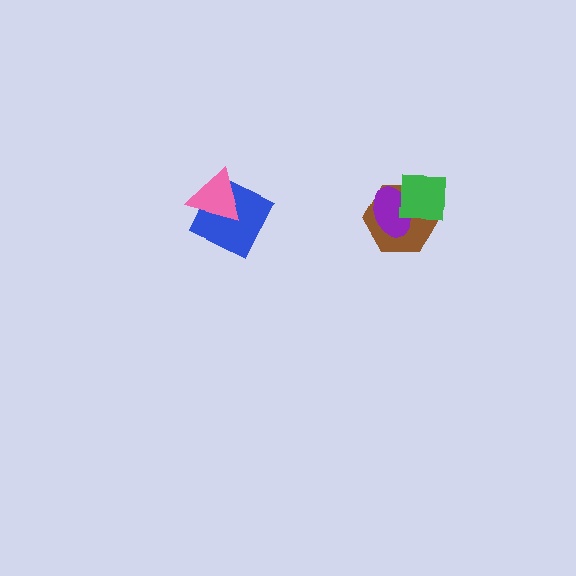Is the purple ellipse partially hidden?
Yes, it is partially covered by another shape.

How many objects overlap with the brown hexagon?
2 objects overlap with the brown hexagon.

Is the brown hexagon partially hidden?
Yes, it is partially covered by another shape.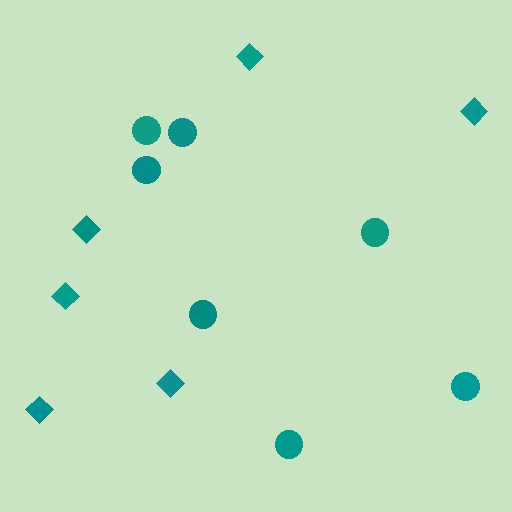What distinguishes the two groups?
There are 2 groups: one group of diamonds (6) and one group of circles (7).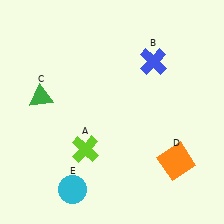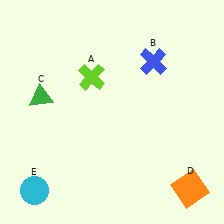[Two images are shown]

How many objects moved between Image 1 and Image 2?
3 objects moved between the two images.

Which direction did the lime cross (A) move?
The lime cross (A) moved up.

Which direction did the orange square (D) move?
The orange square (D) moved down.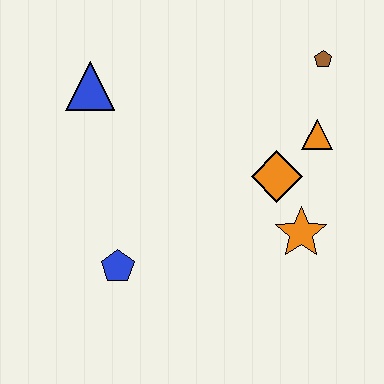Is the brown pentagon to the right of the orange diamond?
Yes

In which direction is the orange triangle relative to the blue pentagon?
The orange triangle is to the right of the blue pentagon.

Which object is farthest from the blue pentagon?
The brown pentagon is farthest from the blue pentagon.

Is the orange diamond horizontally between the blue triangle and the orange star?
Yes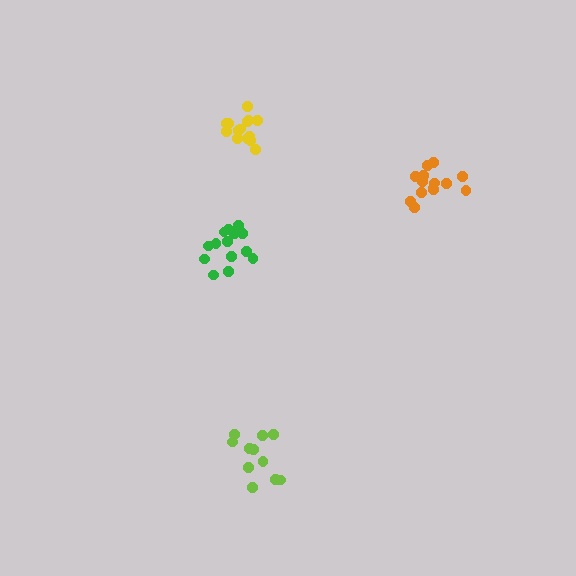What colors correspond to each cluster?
The clusters are colored: lime, green, orange, yellow.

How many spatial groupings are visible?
There are 4 spatial groupings.